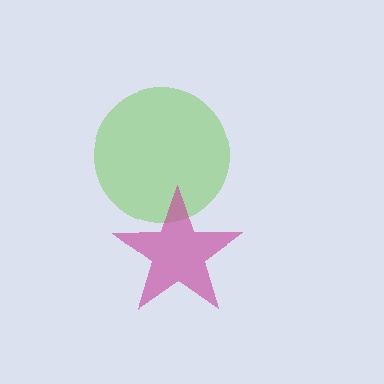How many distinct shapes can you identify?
There are 2 distinct shapes: a lime circle, a magenta star.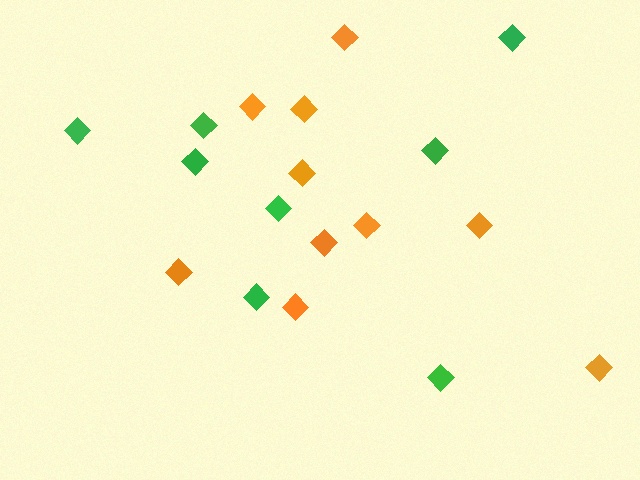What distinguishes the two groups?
There are 2 groups: one group of green diamonds (8) and one group of orange diamonds (10).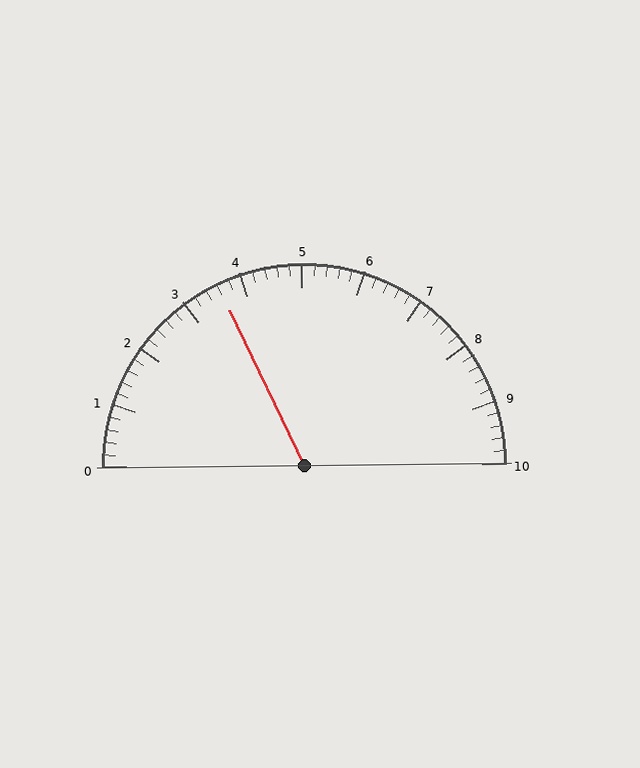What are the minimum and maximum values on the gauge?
The gauge ranges from 0 to 10.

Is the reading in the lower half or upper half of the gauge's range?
The reading is in the lower half of the range (0 to 10).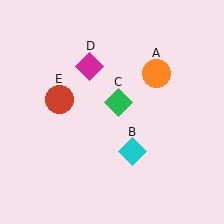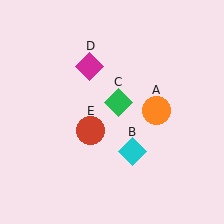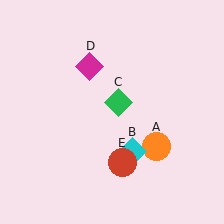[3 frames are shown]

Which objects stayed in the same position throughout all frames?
Cyan diamond (object B) and green diamond (object C) and magenta diamond (object D) remained stationary.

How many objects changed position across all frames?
2 objects changed position: orange circle (object A), red circle (object E).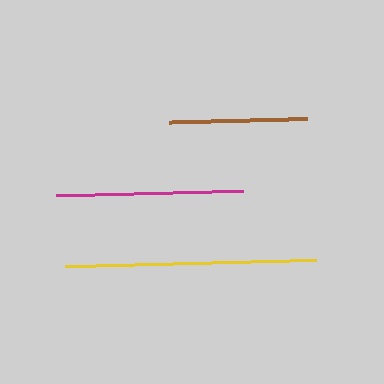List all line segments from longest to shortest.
From longest to shortest: yellow, magenta, brown.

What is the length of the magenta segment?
The magenta segment is approximately 186 pixels long.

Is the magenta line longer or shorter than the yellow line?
The yellow line is longer than the magenta line.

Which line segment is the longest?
The yellow line is the longest at approximately 250 pixels.